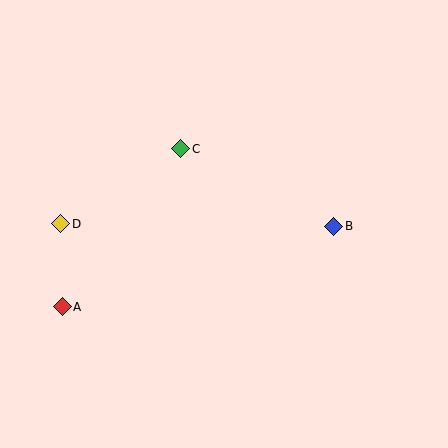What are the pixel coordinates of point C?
Point C is at (181, 149).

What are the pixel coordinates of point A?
Point A is at (62, 307).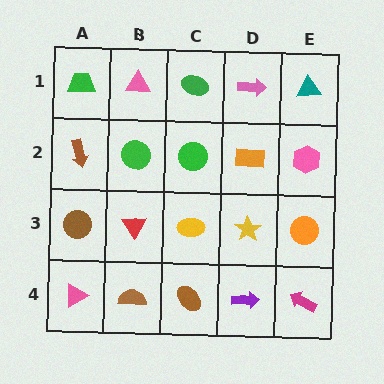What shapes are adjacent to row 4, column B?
A red triangle (row 3, column B), a pink triangle (row 4, column A), a brown ellipse (row 4, column C).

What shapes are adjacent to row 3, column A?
A brown arrow (row 2, column A), a pink triangle (row 4, column A), a red triangle (row 3, column B).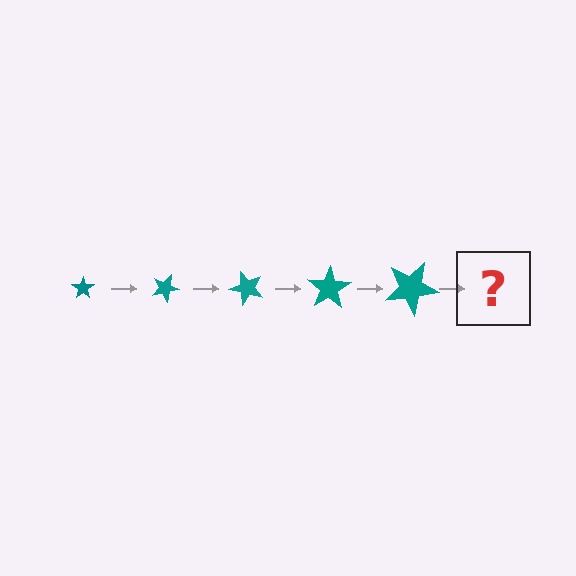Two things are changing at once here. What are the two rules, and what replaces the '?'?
The two rules are that the star grows larger each step and it rotates 25 degrees each step. The '?' should be a star, larger than the previous one and rotated 125 degrees from the start.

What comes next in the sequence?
The next element should be a star, larger than the previous one and rotated 125 degrees from the start.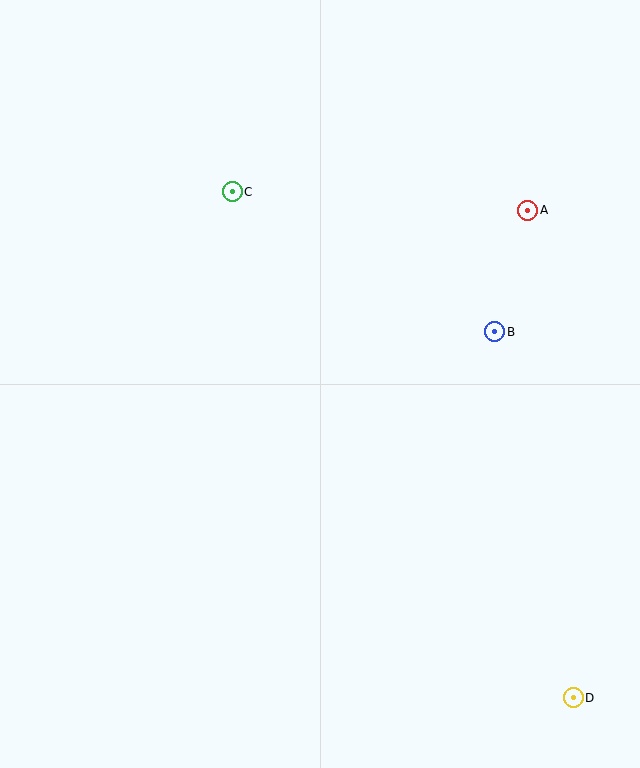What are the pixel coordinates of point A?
Point A is at (528, 210).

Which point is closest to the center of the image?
Point B at (495, 332) is closest to the center.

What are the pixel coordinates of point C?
Point C is at (232, 192).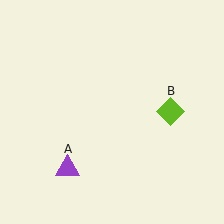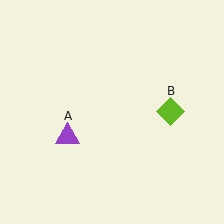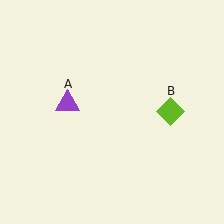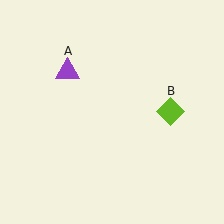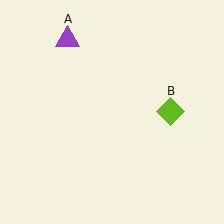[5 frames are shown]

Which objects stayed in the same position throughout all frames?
Lime diamond (object B) remained stationary.